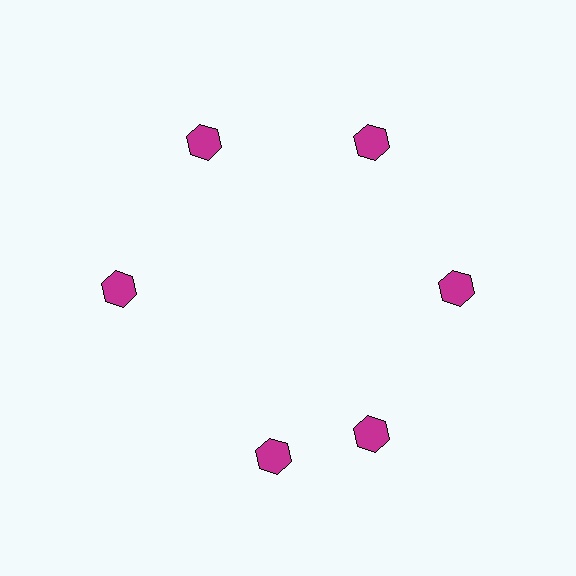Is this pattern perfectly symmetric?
No. The 6 magenta hexagons are arranged in a ring, but one element near the 7 o'clock position is rotated out of alignment along the ring, breaking the 6-fold rotational symmetry.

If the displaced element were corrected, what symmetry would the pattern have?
It would have 6-fold rotational symmetry — the pattern would map onto itself every 60 degrees.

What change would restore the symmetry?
The symmetry would be restored by rotating it back into even spacing with its neighbors so that all 6 hexagons sit at equal angles and equal distance from the center.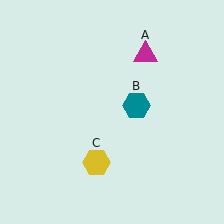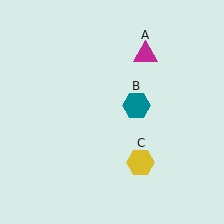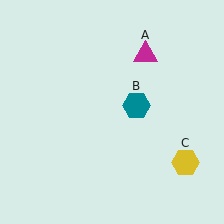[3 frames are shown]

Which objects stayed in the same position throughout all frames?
Magenta triangle (object A) and teal hexagon (object B) remained stationary.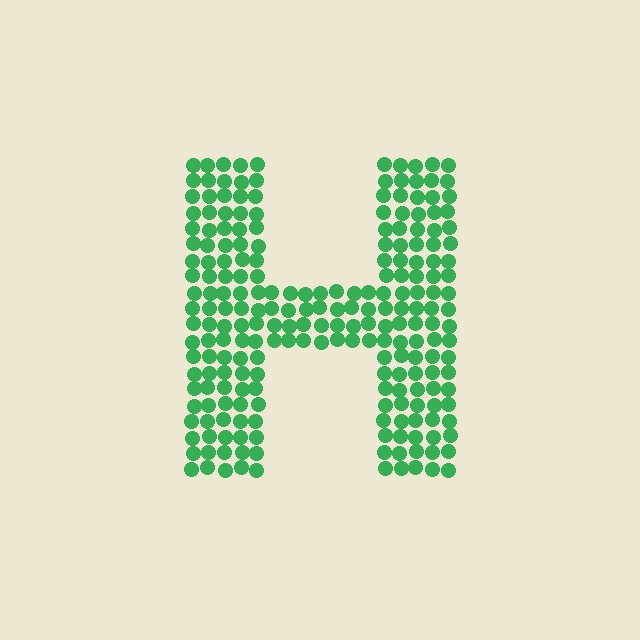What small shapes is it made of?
It is made of small circles.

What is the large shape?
The large shape is the letter H.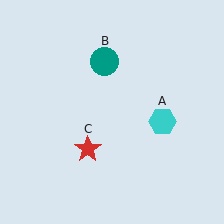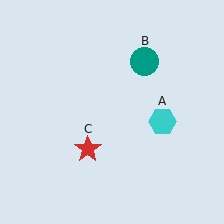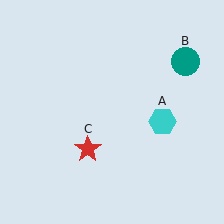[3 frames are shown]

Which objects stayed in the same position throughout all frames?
Cyan hexagon (object A) and red star (object C) remained stationary.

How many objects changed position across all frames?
1 object changed position: teal circle (object B).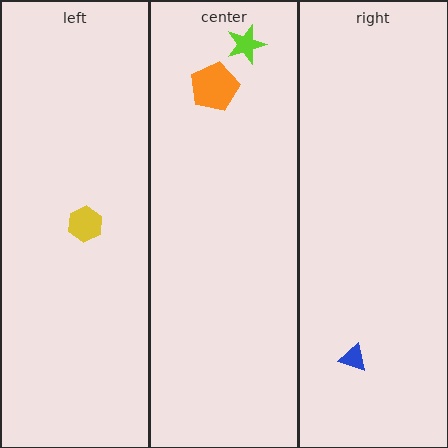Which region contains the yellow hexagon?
The left region.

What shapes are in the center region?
The lime star, the orange pentagon.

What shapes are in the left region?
The yellow hexagon.